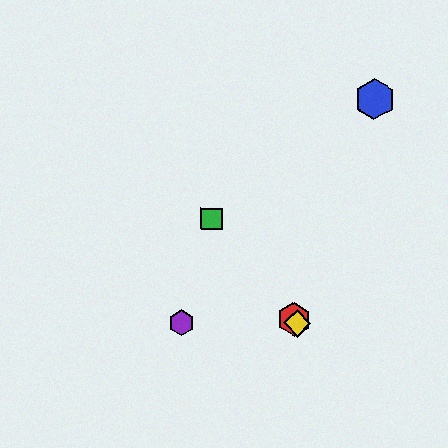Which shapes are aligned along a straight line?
The red hexagon, the green square, the yellow diamond are aligned along a straight line.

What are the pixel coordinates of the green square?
The green square is at (212, 219).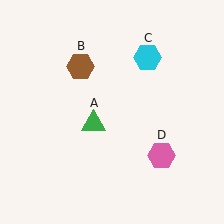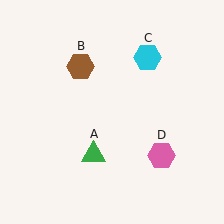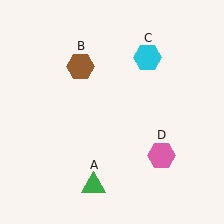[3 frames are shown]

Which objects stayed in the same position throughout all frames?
Brown hexagon (object B) and cyan hexagon (object C) and pink hexagon (object D) remained stationary.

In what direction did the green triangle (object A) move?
The green triangle (object A) moved down.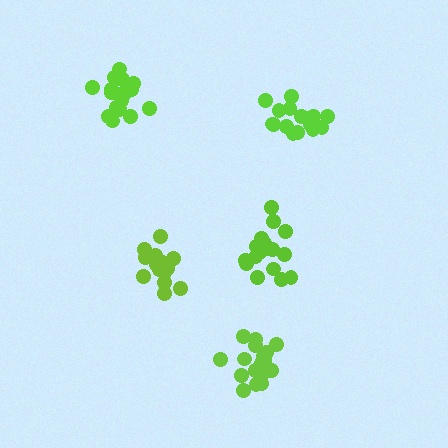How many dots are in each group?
Group 1: 15 dots, Group 2: 18 dots, Group 3: 16 dots, Group 4: 17 dots, Group 5: 17 dots (83 total).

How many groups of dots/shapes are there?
There are 5 groups.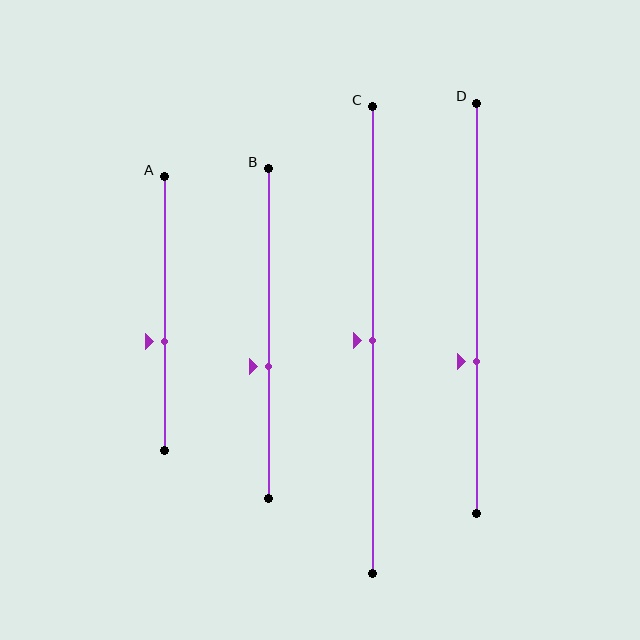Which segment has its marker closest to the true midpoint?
Segment C has its marker closest to the true midpoint.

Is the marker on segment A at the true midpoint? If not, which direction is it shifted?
No, the marker on segment A is shifted downward by about 10% of the segment length.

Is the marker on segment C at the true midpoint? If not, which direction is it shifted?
Yes, the marker on segment C is at the true midpoint.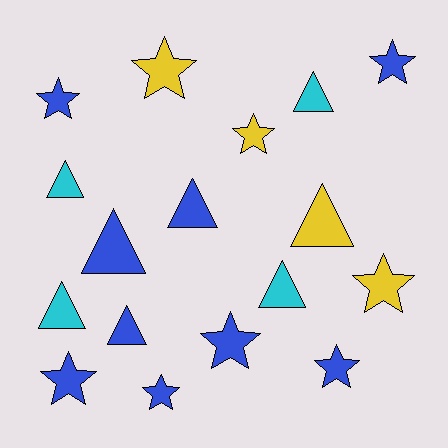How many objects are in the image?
There are 17 objects.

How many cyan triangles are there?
There are 4 cyan triangles.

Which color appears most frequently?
Blue, with 9 objects.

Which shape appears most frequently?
Star, with 9 objects.